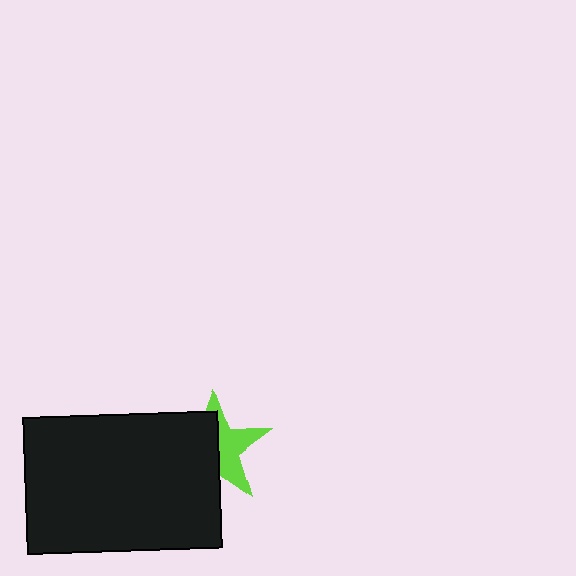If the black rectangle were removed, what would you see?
You would see the complete lime star.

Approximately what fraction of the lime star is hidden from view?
Roughly 53% of the lime star is hidden behind the black rectangle.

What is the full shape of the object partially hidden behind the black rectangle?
The partially hidden object is a lime star.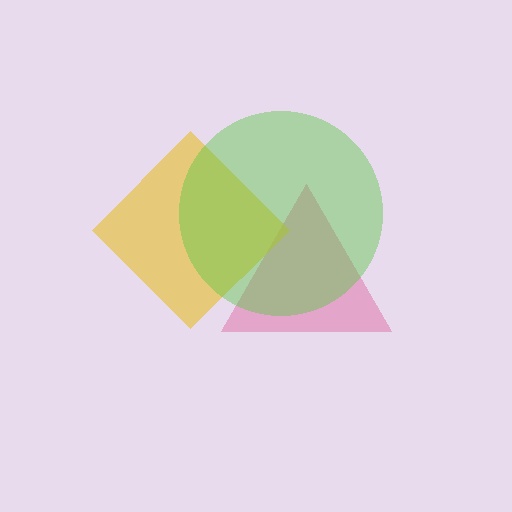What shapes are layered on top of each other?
The layered shapes are: a pink triangle, a yellow diamond, a lime circle.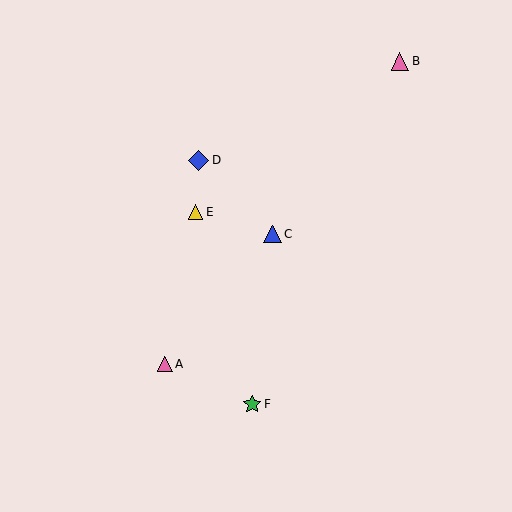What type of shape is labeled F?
Shape F is a green star.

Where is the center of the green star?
The center of the green star is at (252, 404).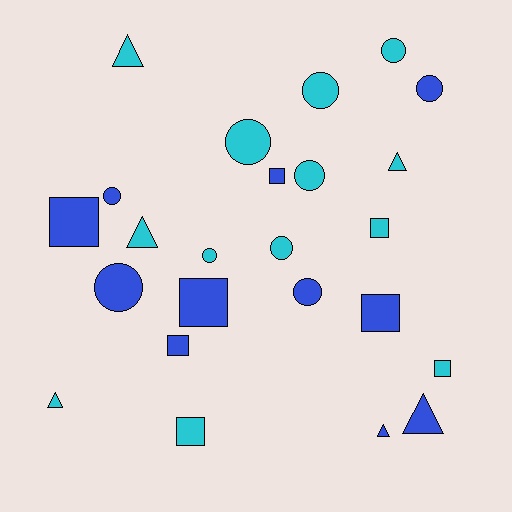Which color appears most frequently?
Cyan, with 13 objects.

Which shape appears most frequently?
Circle, with 10 objects.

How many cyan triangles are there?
There are 4 cyan triangles.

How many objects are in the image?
There are 24 objects.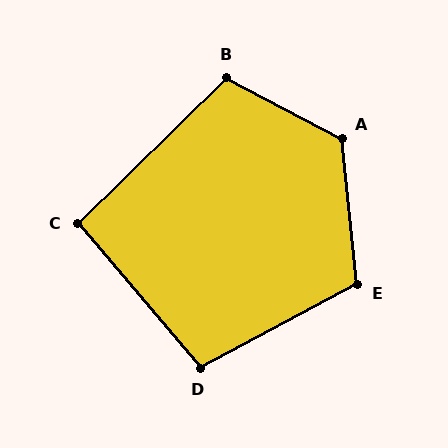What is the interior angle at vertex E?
Approximately 112 degrees (obtuse).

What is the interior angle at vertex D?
Approximately 102 degrees (obtuse).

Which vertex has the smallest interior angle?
C, at approximately 94 degrees.